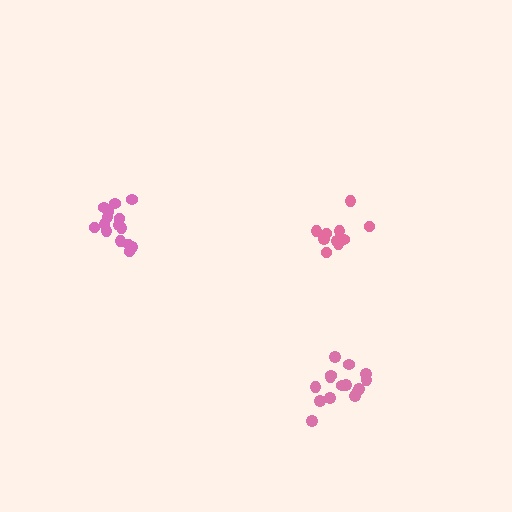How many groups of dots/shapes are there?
There are 3 groups.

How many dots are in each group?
Group 1: 15 dots, Group 2: 11 dots, Group 3: 15 dots (41 total).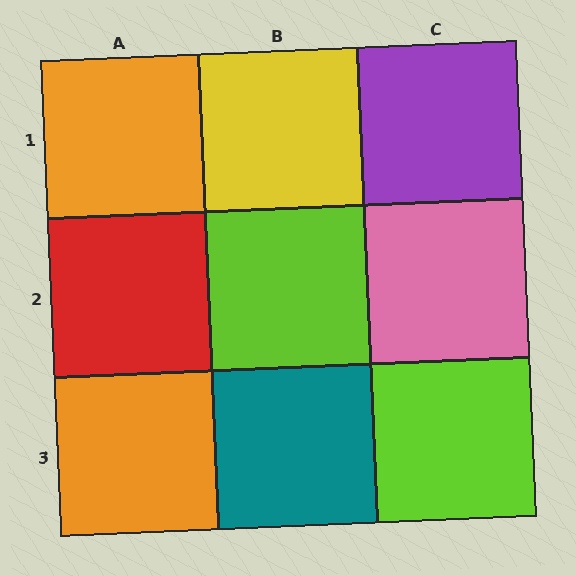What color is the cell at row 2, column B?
Lime.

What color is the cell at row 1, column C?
Purple.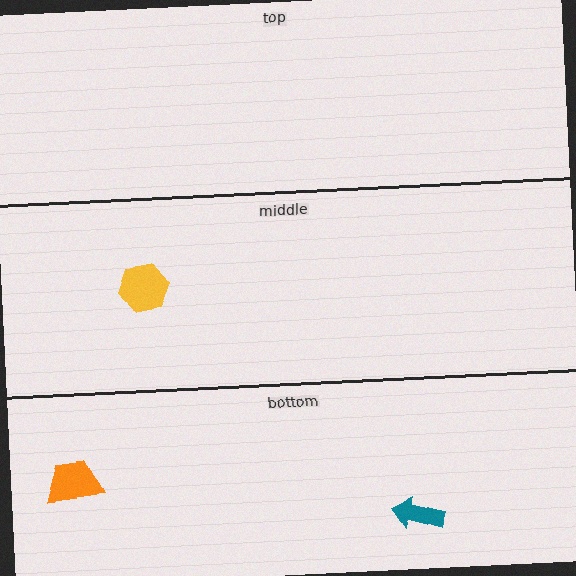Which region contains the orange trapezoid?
The bottom region.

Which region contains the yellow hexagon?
The middle region.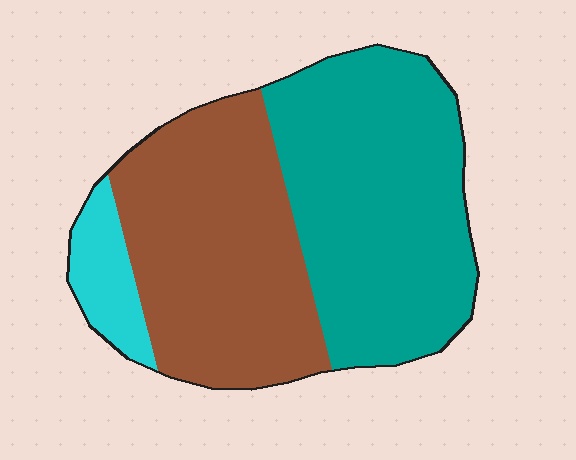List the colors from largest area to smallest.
From largest to smallest: teal, brown, cyan.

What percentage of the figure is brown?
Brown covers around 45% of the figure.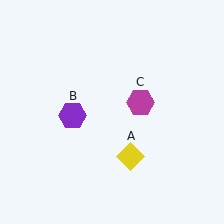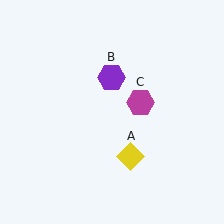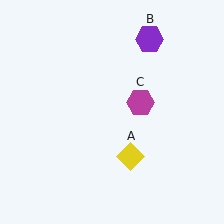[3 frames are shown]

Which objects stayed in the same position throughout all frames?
Yellow diamond (object A) and magenta hexagon (object C) remained stationary.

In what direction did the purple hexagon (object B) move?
The purple hexagon (object B) moved up and to the right.